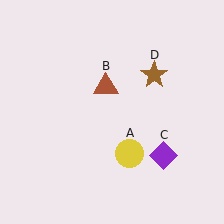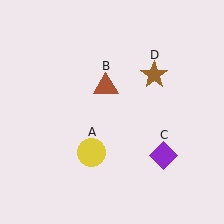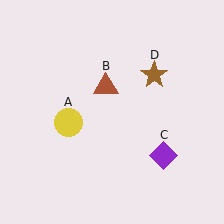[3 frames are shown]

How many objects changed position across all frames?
1 object changed position: yellow circle (object A).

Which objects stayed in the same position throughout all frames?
Brown triangle (object B) and purple diamond (object C) and brown star (object D) remained stationary.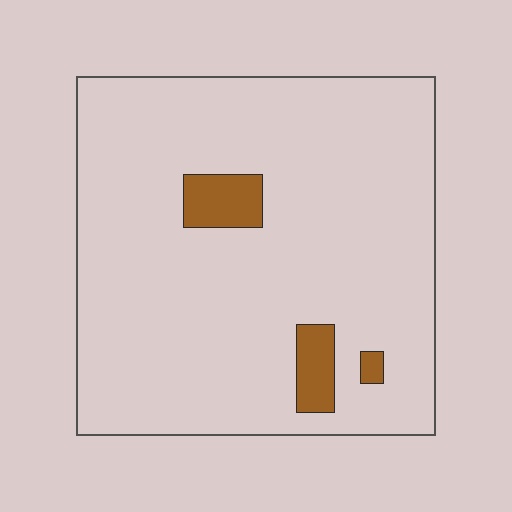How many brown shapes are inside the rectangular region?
3.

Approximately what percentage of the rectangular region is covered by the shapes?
Approximately 5%.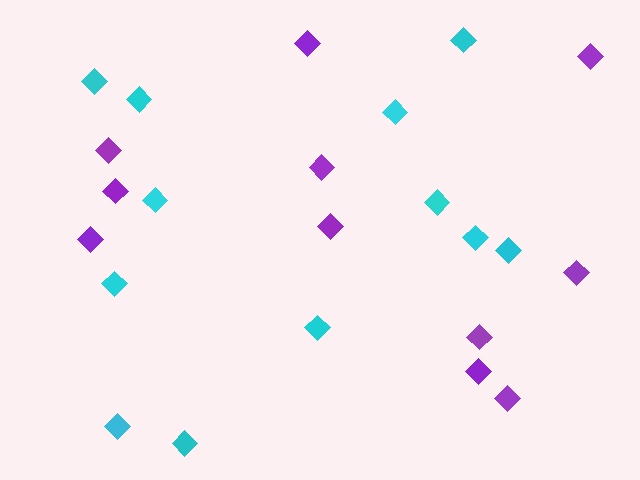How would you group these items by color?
There are 2 groups: one group of purple diamonds (11) and one group of cyan diamonds (12).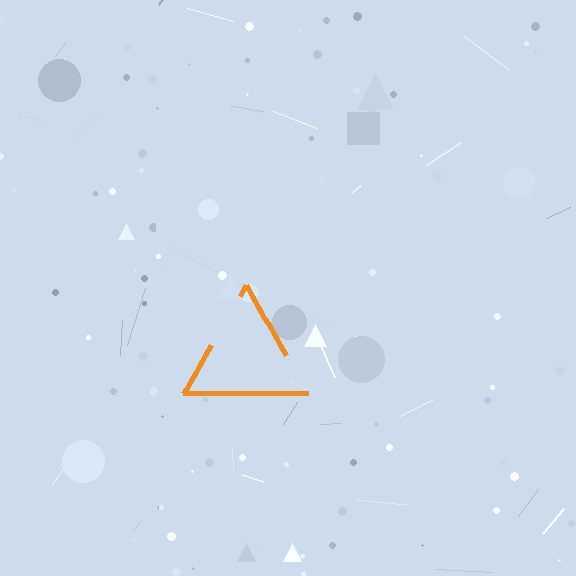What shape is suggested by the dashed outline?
The dashed outline suggests a triangle.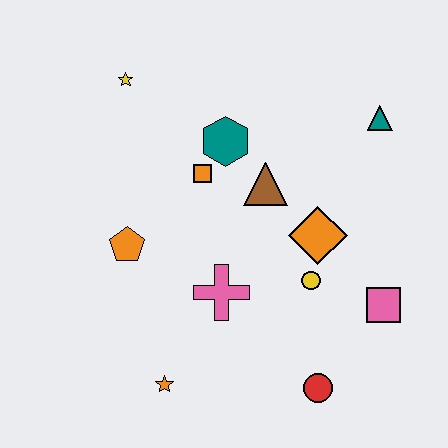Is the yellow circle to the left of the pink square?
Yes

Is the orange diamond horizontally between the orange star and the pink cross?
No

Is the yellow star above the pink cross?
Yes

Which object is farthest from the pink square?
The yellow star is farthest from the pink square.